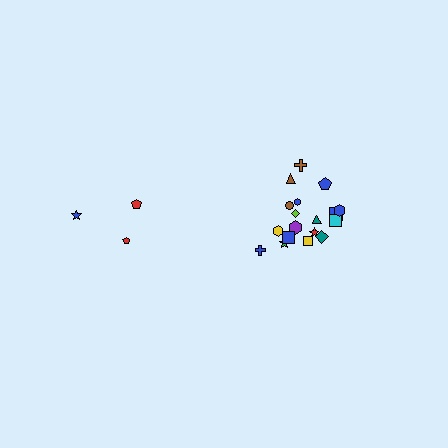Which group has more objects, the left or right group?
The right group.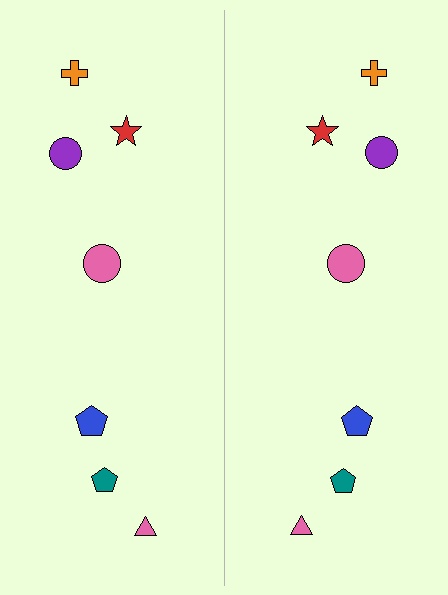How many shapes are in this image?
There are 14 shapes in this image.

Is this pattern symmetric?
Yes, this pattern has bilateral (reflection) symmetry.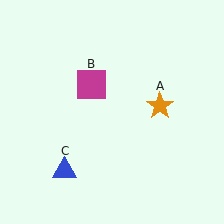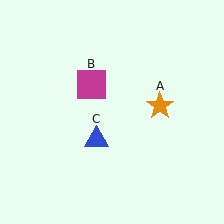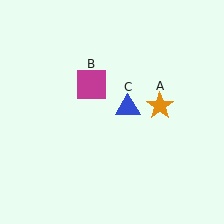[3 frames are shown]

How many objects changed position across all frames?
1 object changed position: blue triangle (object C).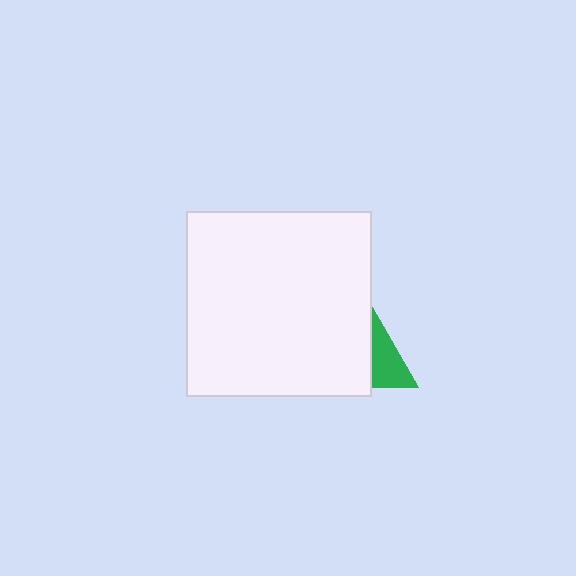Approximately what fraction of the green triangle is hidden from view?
Roughly 62% of the green triangle is hidden behind the white square.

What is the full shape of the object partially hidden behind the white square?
The partially hidden object is a green triangle.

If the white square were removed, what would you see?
You would see the complete green triangle.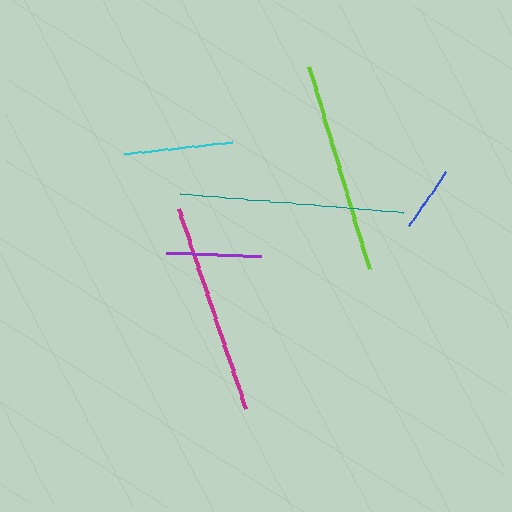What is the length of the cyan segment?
The cyan segment is approximately 110 pixels long.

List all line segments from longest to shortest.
From longest to shortest: teal, lime, magenta, cyan, purple, blue.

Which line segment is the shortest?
The blue line is the shortest at approximately 66 pixels.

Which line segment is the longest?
The teal line is the longest at approximately 224 pixels.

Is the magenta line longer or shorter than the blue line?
The magenta line is longer than the blue line.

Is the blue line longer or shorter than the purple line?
The purple line is longer than the blue line.